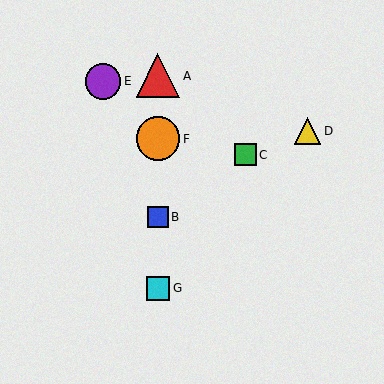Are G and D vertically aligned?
No, G is at x≈158 and D is at x≈308.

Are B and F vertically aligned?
Yes, both are at x≈158.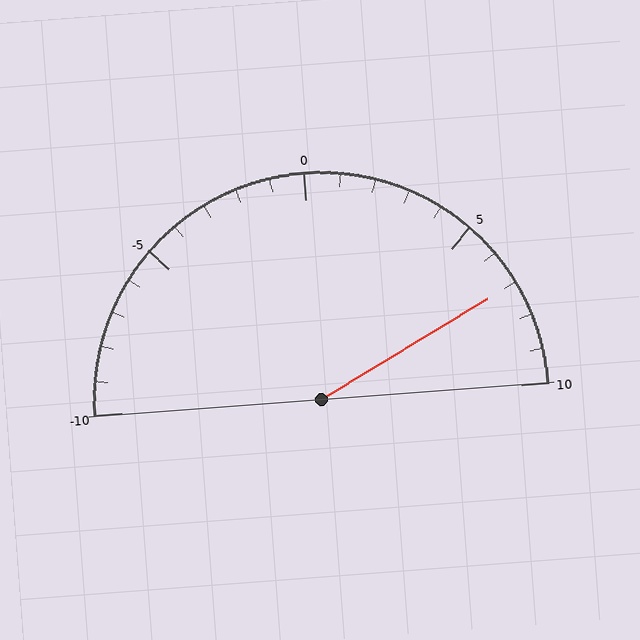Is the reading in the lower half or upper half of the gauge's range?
The reading is in the upper half of the range (-10 to 10).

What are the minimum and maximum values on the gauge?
The gauge ranges from -10 to 10.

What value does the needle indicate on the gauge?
The needle indicates approximately 7.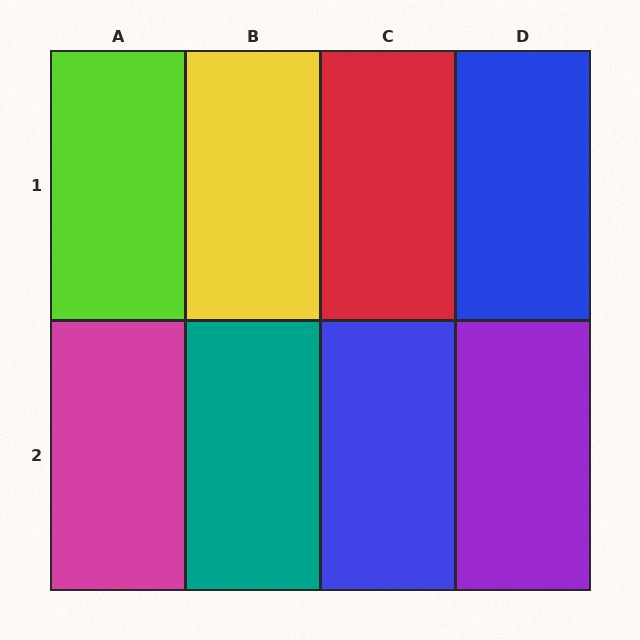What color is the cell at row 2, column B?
Teal.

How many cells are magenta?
1 cell is magenta.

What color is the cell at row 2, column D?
Purple.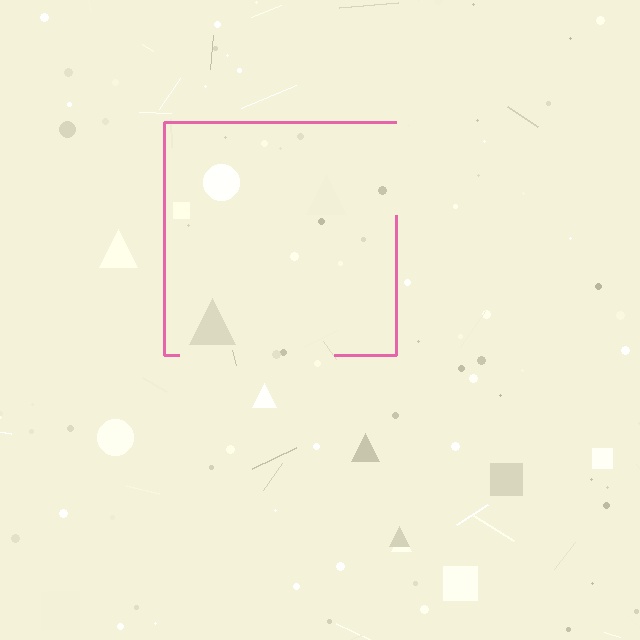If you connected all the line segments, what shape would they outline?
They would outline a square.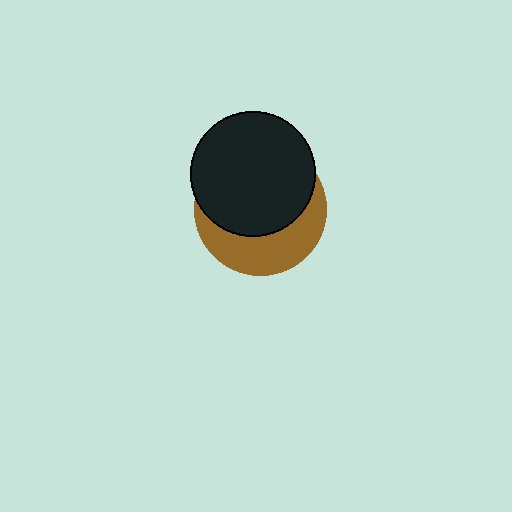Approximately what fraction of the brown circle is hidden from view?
Roughly 61% of the brown circle is hidden behind the black circle.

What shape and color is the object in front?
The object in front is a black circle.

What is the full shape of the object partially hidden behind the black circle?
The partially hidden object is a brown circle.